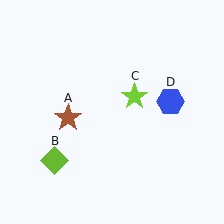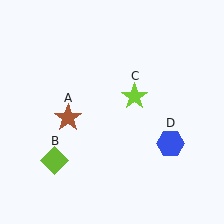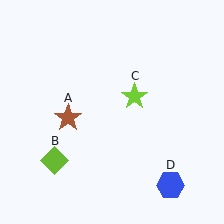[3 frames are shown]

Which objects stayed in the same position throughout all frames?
Brown star (object A) and lime diamond (object B) and lime star (object C) remained stationary.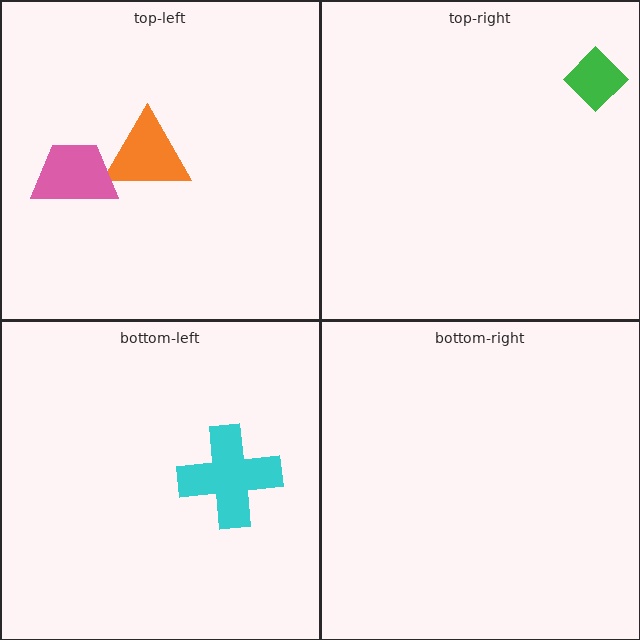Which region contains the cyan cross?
The bottom-left region.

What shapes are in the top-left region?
The orange triangle, the pink trapezoid.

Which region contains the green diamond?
The top-right region.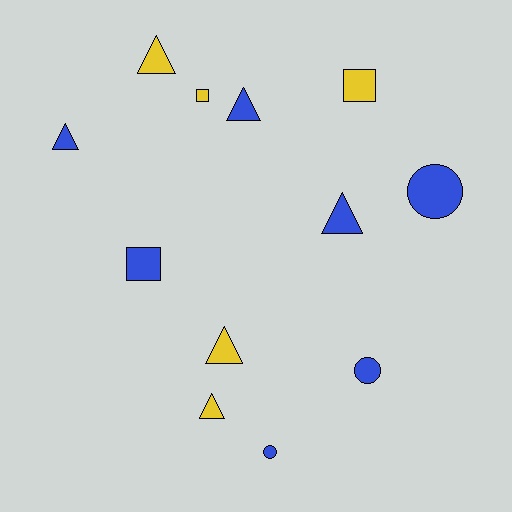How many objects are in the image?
There are 12 objects.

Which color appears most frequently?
Blue, with 7 objects.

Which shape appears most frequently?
Triangle, with 6 objects.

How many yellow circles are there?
There are no yellow circles.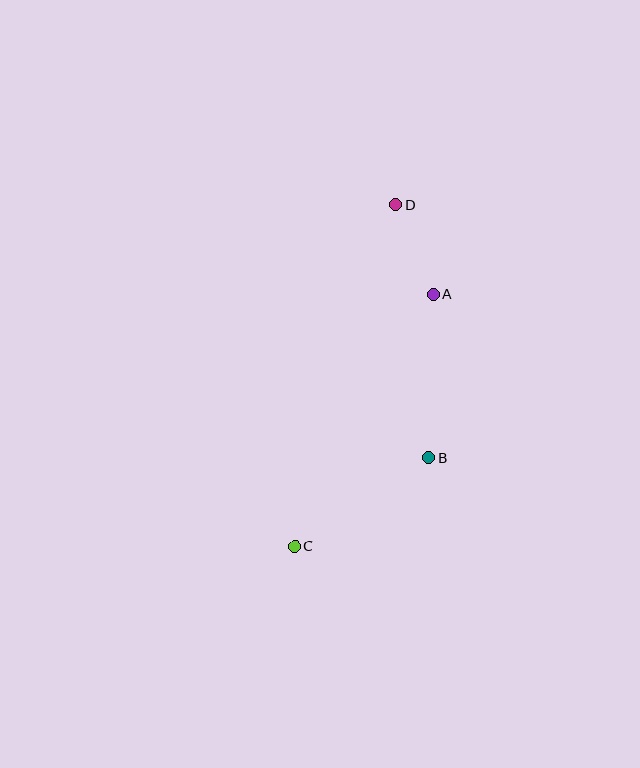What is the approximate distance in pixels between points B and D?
The distance between B and D is approximately 255 pixels.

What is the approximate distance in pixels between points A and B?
The distance between A and B is approximately 163 pixels.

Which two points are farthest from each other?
Points C and D are farthest from each other.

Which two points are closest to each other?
Points A and D are closest to each other.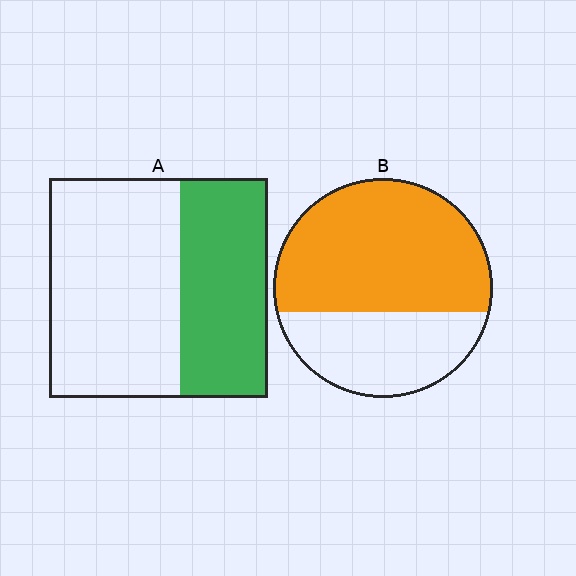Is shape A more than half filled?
No.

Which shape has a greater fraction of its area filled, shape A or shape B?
Shape B.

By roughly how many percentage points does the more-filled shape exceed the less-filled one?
By roughly 25 percentage points (B over A).